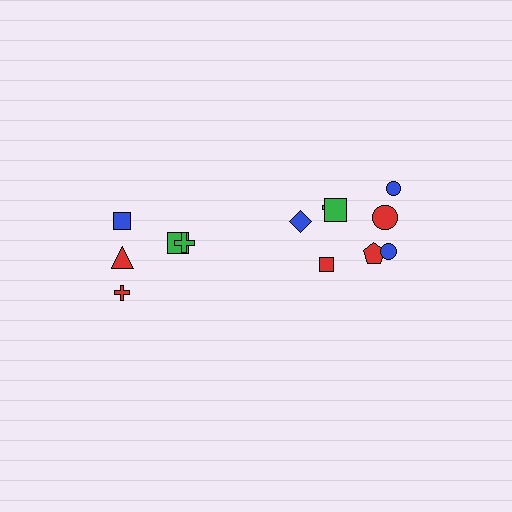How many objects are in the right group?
There are 8 objects.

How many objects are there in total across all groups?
There are 13 objects.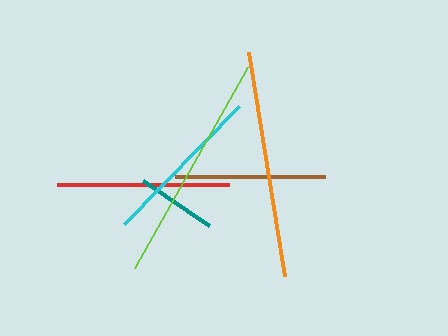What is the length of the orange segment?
The orange segment is approximately 227 pixels long.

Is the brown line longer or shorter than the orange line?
The orange line is longer than the brown line.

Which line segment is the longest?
The lime line is the longest at approximately 231 pixels.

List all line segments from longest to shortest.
From longest to shortest: lime, orange, red, cyan, brown, teal.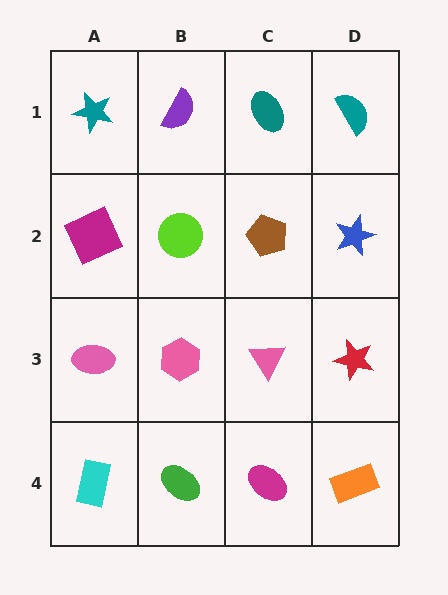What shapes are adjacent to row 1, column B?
A lime circle (row 2, column B), a teal star (row 1, column A), a teal ellipse (row 1, column C).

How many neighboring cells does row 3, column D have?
3.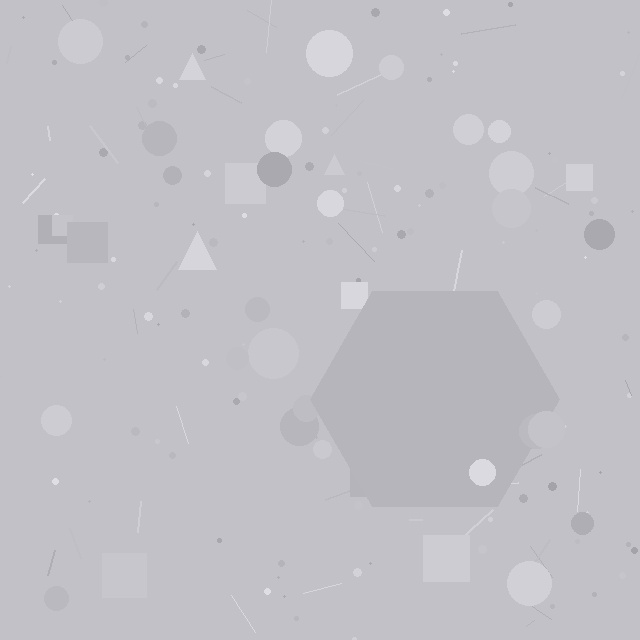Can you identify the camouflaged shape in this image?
The camouflaged shape is a hexagon.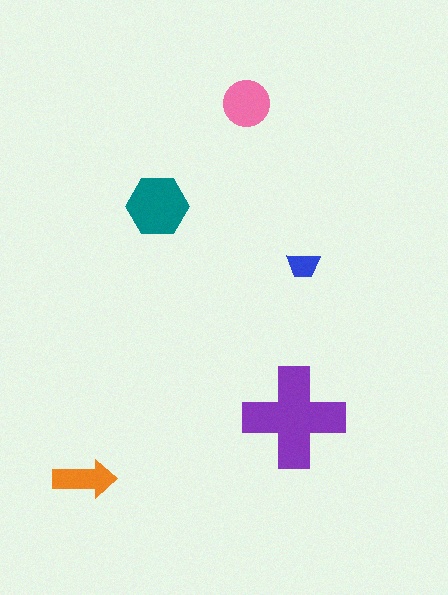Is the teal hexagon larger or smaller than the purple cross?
Smaller.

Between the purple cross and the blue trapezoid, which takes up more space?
The purple cross.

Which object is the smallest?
The blue trapezoid.